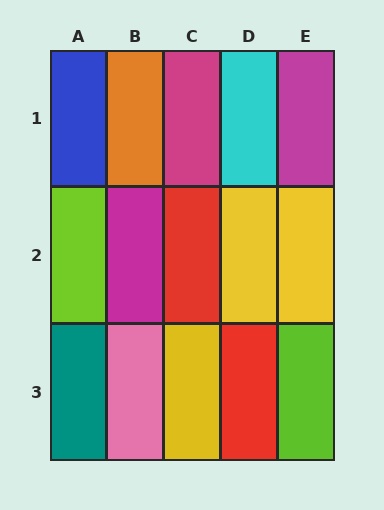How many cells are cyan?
1 cell is cyan.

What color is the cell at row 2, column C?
Red.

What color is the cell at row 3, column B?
Pink.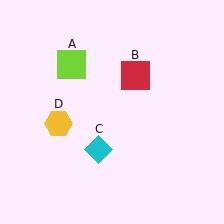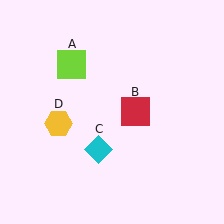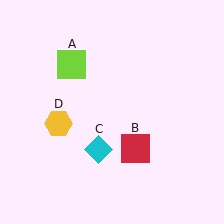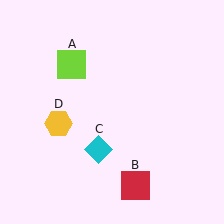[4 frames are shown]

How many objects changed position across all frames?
1 object changed position: red square (object B).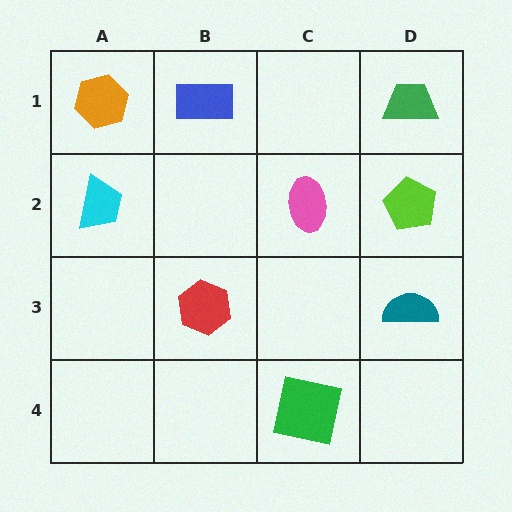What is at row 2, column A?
A cyan trapezoid.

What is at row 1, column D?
A green trapezoid.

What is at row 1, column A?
An orange hexagon.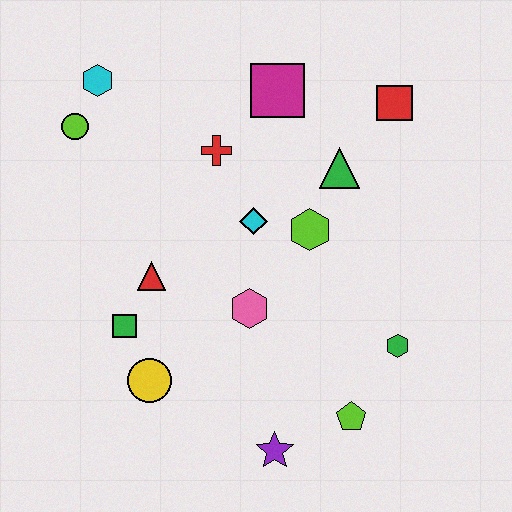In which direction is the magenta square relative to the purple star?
The magenta square is above the purple star.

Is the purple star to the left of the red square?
Yes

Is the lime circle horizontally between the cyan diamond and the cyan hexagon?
No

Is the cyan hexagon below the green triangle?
No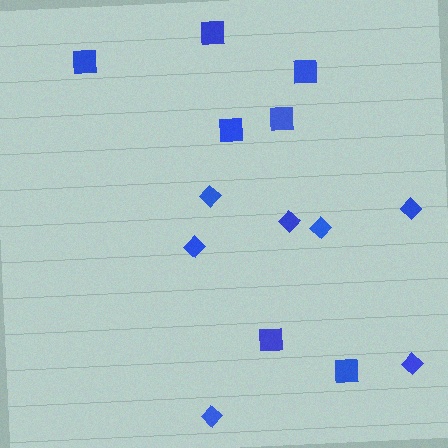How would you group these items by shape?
There are 2 groups: one group of diamonds (7) and one group of squares (7).